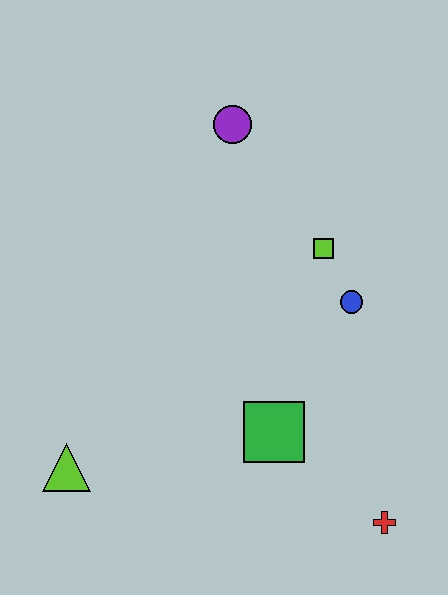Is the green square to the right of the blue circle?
No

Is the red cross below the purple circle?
Yes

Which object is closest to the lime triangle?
The green square is closest to the lime triangle.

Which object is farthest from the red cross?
The purple circle is farthest from the red cross.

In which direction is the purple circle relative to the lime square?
The purple circle is above the lime square.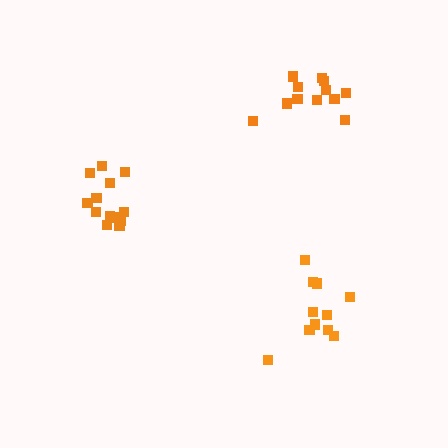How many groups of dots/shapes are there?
There are 3 groups.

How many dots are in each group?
Group 1: 11 dots, Group 2: 13 dots, Group 3: 12 dots (36 total).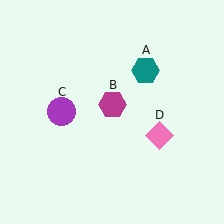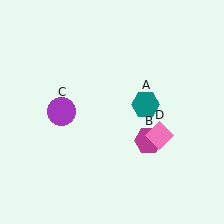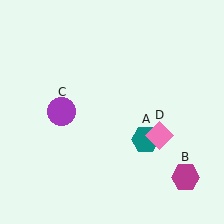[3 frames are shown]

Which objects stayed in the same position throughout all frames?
Purple circle (object C) and pink diamond (object D) remained stationary.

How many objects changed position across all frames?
2 objects changed position: teal hexagon (object A), magenta hexagon (object B).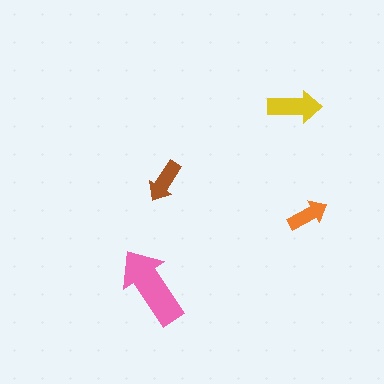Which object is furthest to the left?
The pink arrow is leftmost.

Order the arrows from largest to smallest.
the pink one, the yellow one, the brown one, the orange one.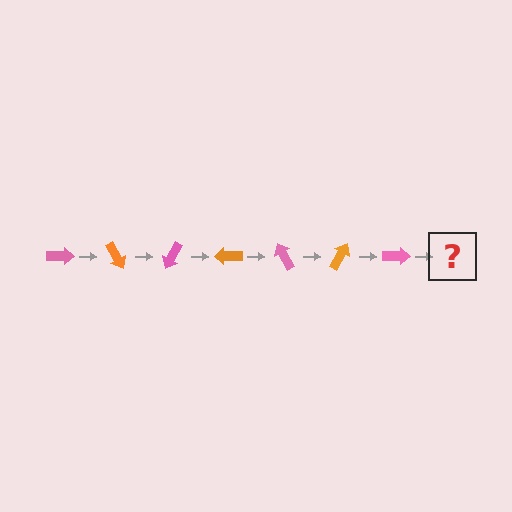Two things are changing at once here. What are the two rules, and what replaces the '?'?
The two rules are that it rotates 60 degrees each step and the color cycles through pink and orange. The '?' should be an orange arrow, rotated 420 degrees from the start.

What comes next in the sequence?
The next element should be an orange arrow, rotated 420 degrees from the start.